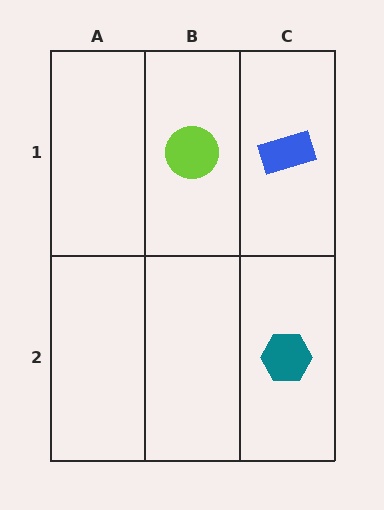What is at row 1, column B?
A lime circle.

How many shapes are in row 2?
1 shape.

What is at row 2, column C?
A teal hexagon.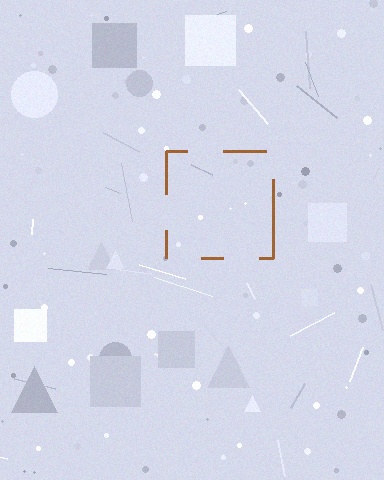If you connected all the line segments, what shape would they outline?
They would outline a square.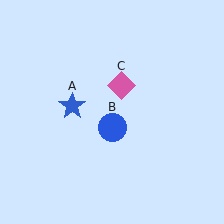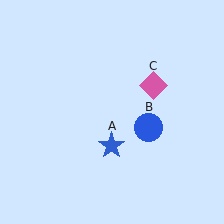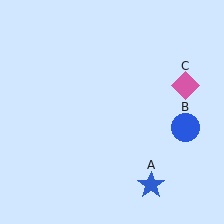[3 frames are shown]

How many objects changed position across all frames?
3 objects changed position: blue star (object A), blue circle (object B), pink diamond (object C).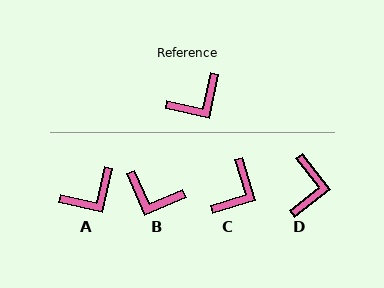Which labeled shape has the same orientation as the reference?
A.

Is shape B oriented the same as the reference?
No, it is off by about 54 degrees.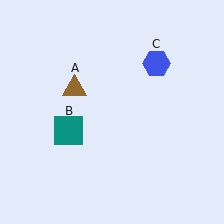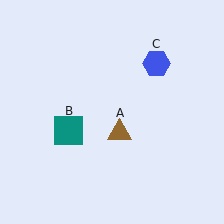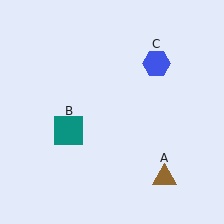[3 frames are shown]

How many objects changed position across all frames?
1 object changed position: brown triangle (object A).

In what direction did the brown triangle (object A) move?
The brown triangle (object A) moved down and to the right.